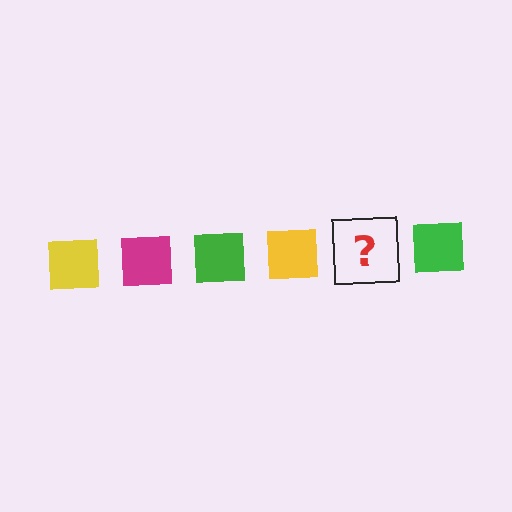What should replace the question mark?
The question mark should be replaced with a magenta square.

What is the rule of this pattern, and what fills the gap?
The rule is that the pattern cycles through yellow, magenta, green squares. The gap should be filled with a magenta square.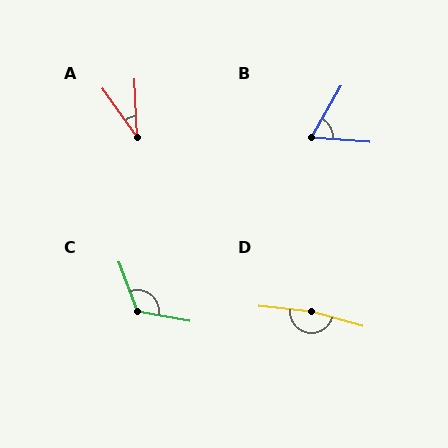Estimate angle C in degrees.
Approximately 121 degrees.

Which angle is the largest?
D, at approximately 170 degrees.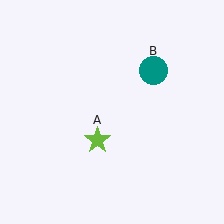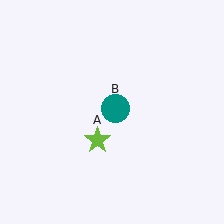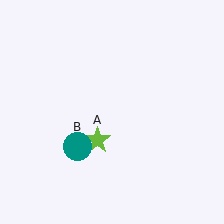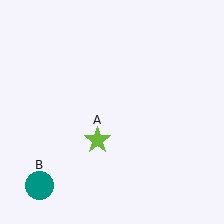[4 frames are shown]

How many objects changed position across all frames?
1 object changed position: teal circle (object B).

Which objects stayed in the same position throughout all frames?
Lime star (object A) remained stationary.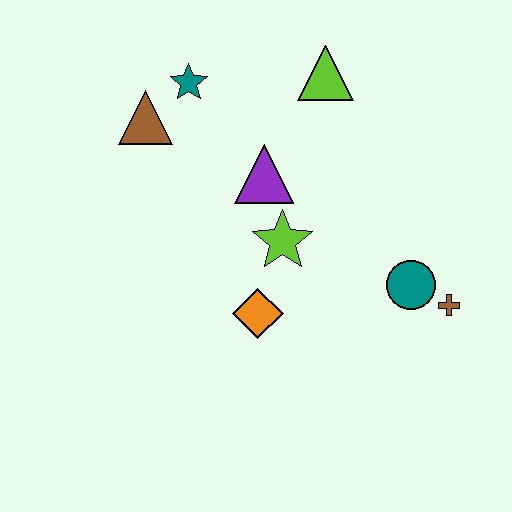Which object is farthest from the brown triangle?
The brown cross is farthest from the brown triangle.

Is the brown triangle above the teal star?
No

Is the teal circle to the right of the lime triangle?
Yes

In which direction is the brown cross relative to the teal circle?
The brown cross is to the right of the teal circle.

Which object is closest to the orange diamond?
The lime star is closest to the orange diamond.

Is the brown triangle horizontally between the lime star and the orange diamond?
No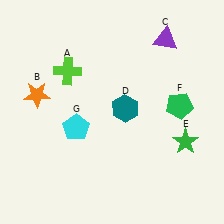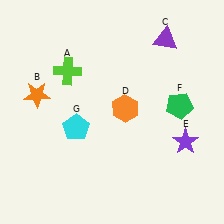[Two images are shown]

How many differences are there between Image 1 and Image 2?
There are 2 differences between the two images.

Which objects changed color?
D changed from teal to orange. E changed from green to purple.